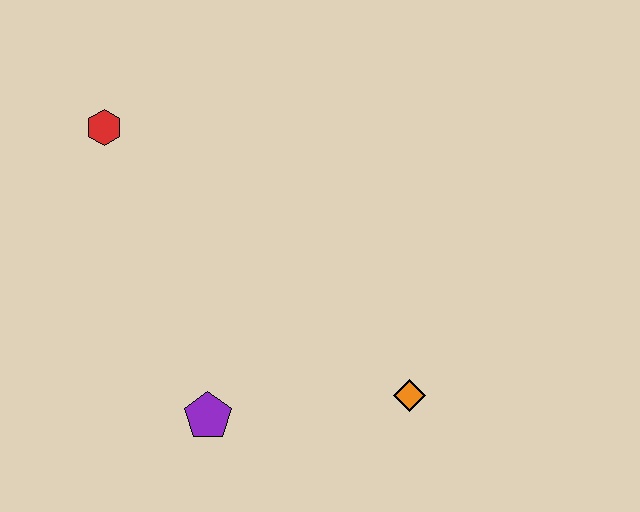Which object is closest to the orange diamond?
The purple pentagon is closest to the orange diamond.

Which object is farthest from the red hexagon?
The orange diamond is farthest from the red hexagon.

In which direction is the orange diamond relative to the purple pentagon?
The orange diamond is to the right of the purple pentagon.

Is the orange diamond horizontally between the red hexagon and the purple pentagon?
No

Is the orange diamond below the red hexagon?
Yes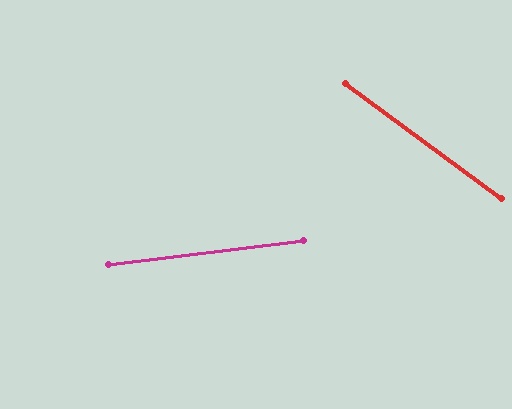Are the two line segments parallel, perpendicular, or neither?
Neither parallel nor perpendicular — they differ by about 43°.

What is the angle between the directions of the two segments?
Approximately 43 degrees.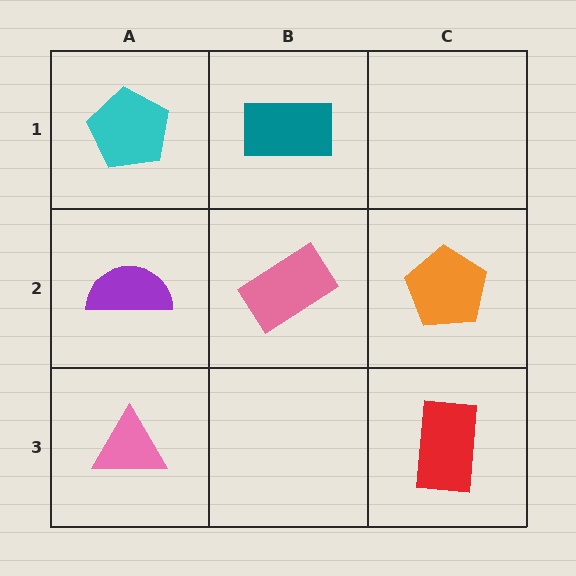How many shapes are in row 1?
2 shapes.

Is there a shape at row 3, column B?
No, that cell is empty.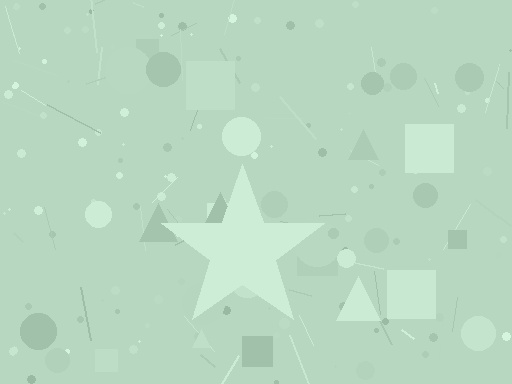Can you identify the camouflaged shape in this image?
The camouflaged shape is a star.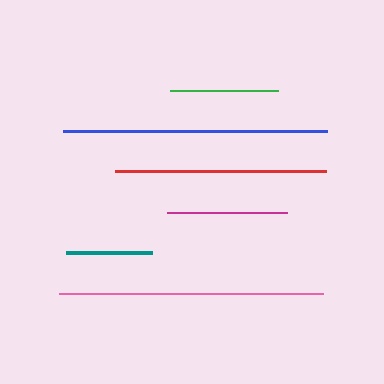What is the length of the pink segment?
The pink segment is approximately 264 pixels long.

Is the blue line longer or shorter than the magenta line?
The blue line is longer than the magenta line.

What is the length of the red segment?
The red segment is approximately 211 pixels long.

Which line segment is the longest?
The pink line is the longest at approximately 264 pixels.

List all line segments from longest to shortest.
From longest to shortest: pink, blue, red, magenta, green, teal.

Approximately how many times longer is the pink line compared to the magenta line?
The pink line is approximately 2.2 times the length of the magenta line.